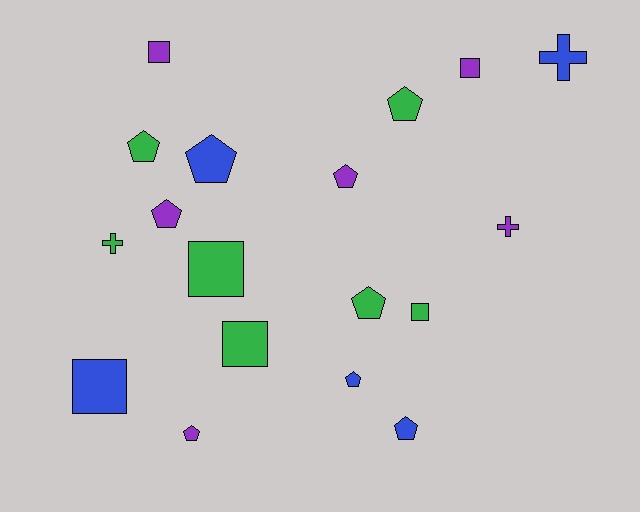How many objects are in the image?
There are 18 objects.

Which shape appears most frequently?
Pentagon, with 9 objects.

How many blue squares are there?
There is 1 blue square.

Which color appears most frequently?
Green, with 7 objects.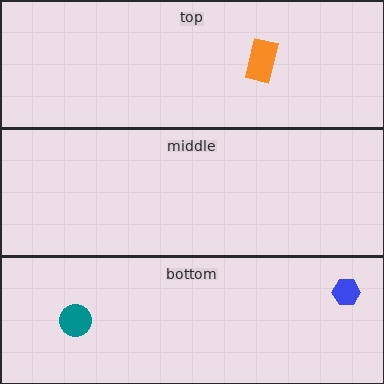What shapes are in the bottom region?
The blue hexagon, the teal circle.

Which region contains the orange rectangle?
The top region.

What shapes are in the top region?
The orange rectangle.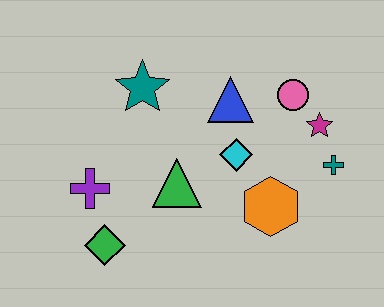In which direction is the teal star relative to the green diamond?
The teal star is above the green diamond.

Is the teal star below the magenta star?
No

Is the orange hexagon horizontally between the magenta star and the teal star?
Yes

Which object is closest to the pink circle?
The magenta star is closest to the pink circle.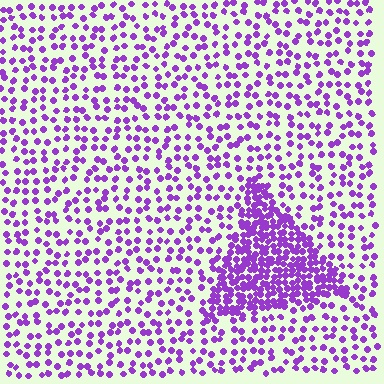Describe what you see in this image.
The image contains small purple elements arranged at two different densities. A triangle-shaped region is visible where the elements are more densely packed than the surrounding area.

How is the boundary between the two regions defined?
The boundary is defined by a change in element density (approximately 2.8x ratio). All elements are the same color, size, and shape.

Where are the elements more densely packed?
The elements are more densely packed inside the triangle boundary.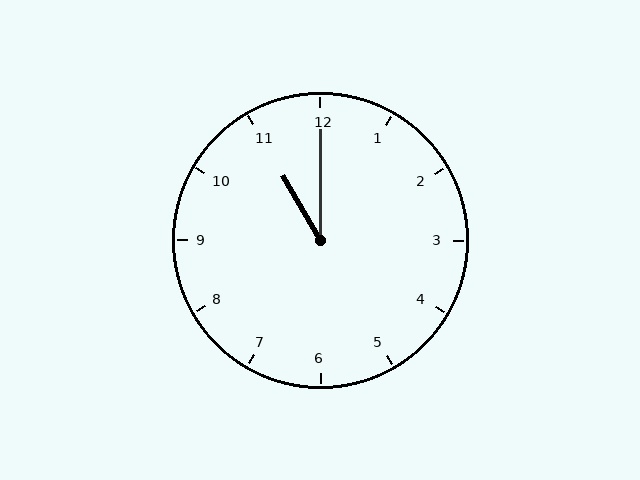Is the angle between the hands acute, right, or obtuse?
It is acute.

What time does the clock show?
11:00.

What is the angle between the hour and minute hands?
Approximately 30 degrees.